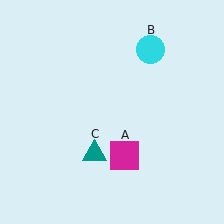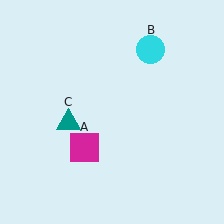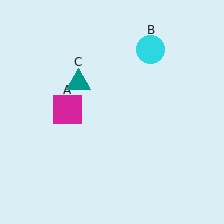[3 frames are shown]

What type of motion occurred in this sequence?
The magenta square (object A), teal triangle (object C) rotated clockwise around the center of the scene.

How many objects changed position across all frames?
2 objects changed position: magenta square (object A), teal triangle (object C).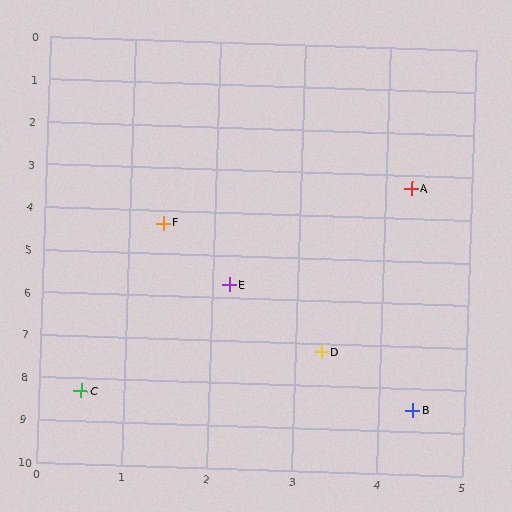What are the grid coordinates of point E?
Point E is at approximately (2.2, 5.7).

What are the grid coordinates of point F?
Point F is at approximately (1.4, 4.3).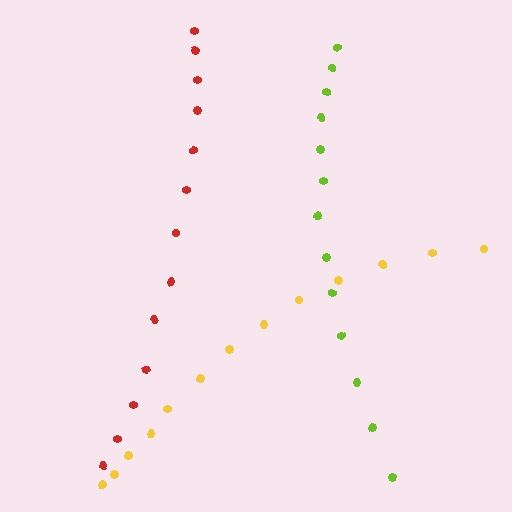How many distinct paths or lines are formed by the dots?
There are 3 distinct paths.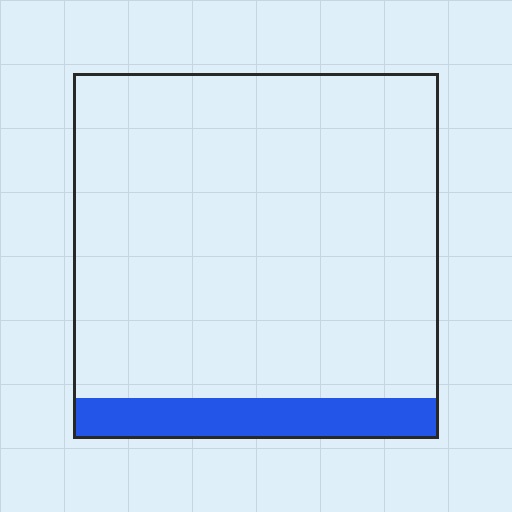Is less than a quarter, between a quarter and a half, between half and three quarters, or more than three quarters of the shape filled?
Less than a quarter.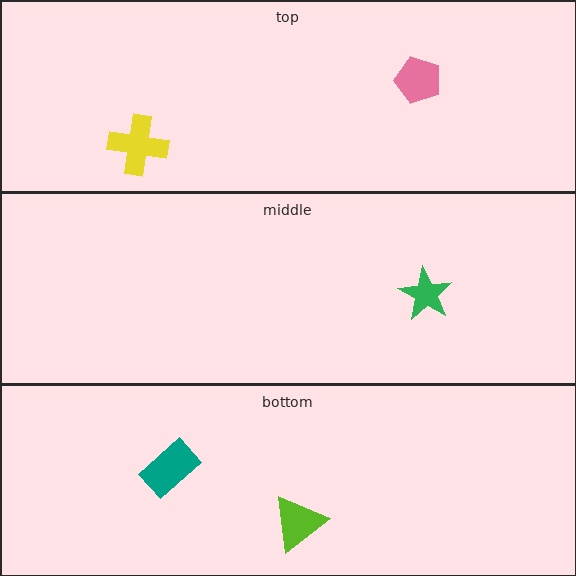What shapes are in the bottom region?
The lime triangle, the teal rectangle.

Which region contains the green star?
The middle region.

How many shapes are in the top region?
2.